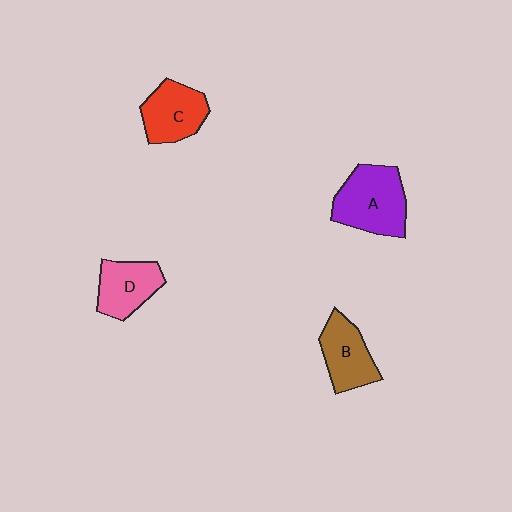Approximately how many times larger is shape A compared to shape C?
Approximately 1.3 times.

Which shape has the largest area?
Shape A (purple).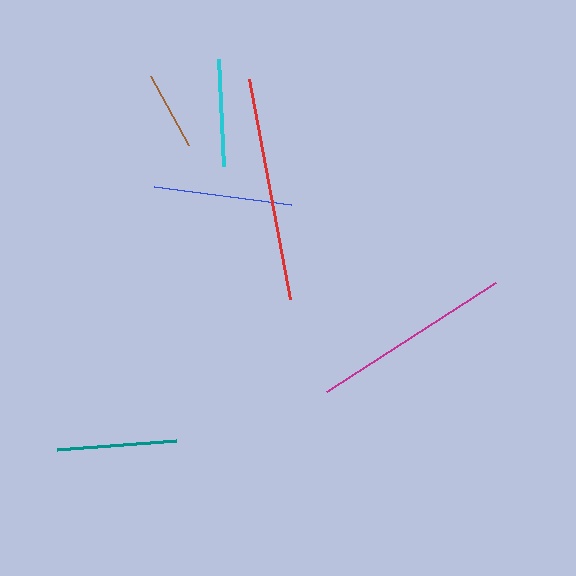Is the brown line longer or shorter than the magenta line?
The magenta line is longer than the brown line.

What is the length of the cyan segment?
The cyan segment is approximately 107 pixels long.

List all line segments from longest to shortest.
From longest to shortest: red, magenta, blue, teal, cyan, brown.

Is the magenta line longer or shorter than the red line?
The red line is longer than the magenta line.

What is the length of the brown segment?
The brown segment is approximately 79 pixels long.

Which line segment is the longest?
The red line is the longest at approximately 224 pixels.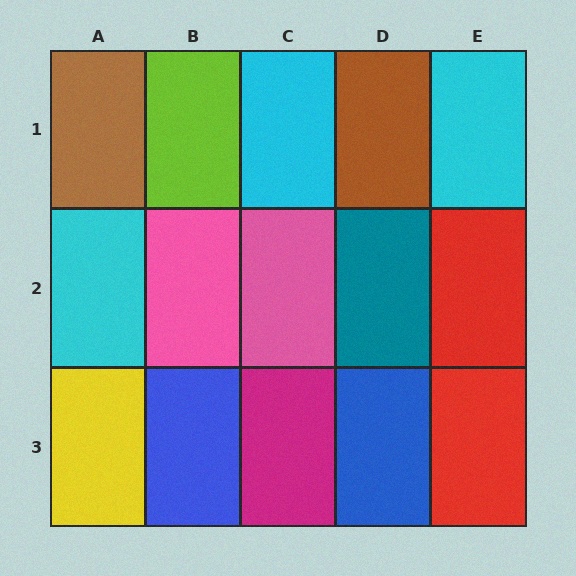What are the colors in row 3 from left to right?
Yellow, blue, magenta, blue, red.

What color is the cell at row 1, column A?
Brown.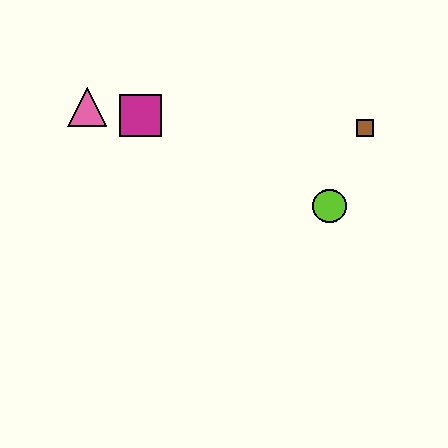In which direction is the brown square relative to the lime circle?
The brown square is above the lime circle.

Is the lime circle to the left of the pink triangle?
No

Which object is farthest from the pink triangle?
The brown square is farthest from the pink triangle.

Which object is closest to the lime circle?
The brown square is closest to the lime circle.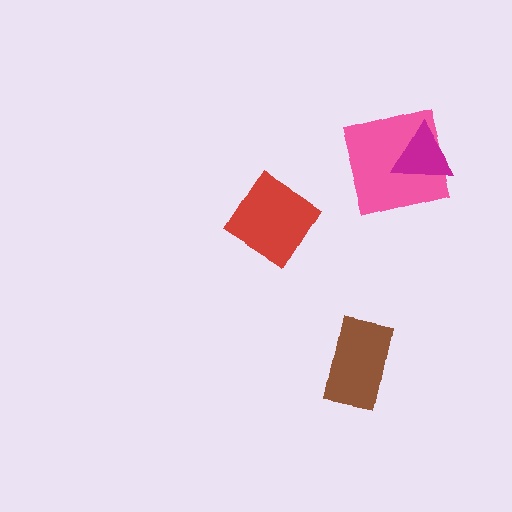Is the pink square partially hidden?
Yes, it is partially covered by another shape.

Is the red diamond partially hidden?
No, no other shape covers it.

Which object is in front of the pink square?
The magenta triangle is in front of the pink square.